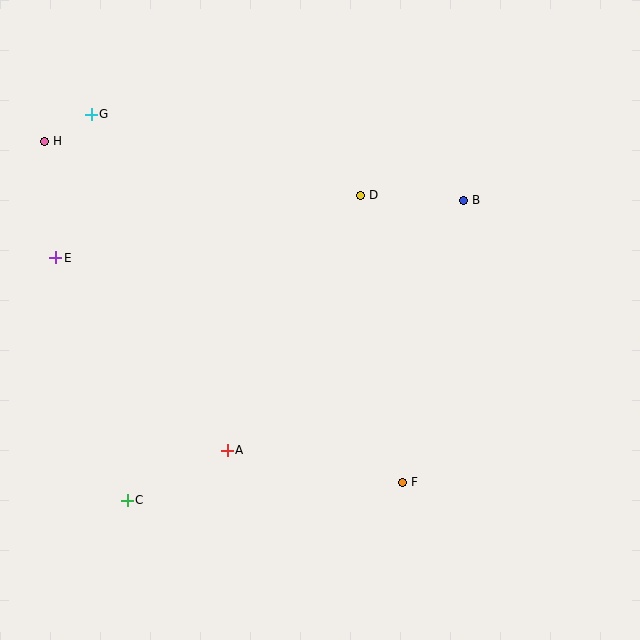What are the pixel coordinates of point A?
Point A is at (227, 450).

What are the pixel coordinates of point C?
Point C is at (127, 501).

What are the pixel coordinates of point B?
Point B is at (464, 200).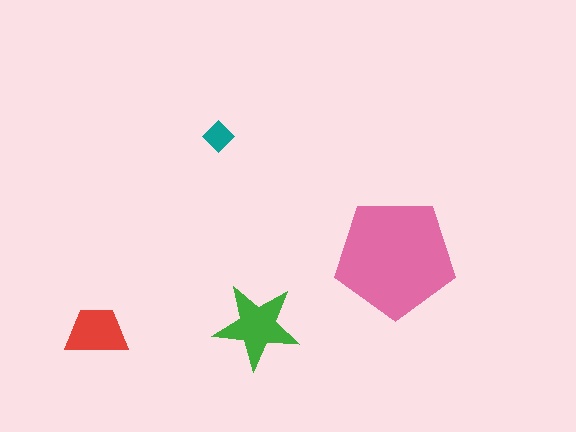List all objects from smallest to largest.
The teal diamond, the red trapezoid, the green star, the pink pentagon.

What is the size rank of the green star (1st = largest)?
2nd.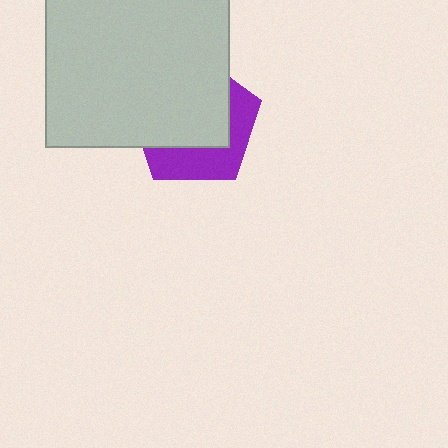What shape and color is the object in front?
The object in front is a light gray square.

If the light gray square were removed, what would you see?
You would see the complete purple pentagon.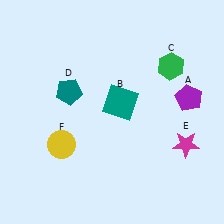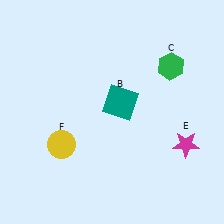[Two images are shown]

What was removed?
The purple pentagon (A), the teal pentagon (D) were removed in Image 2.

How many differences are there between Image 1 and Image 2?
There are 2 differences between the two images.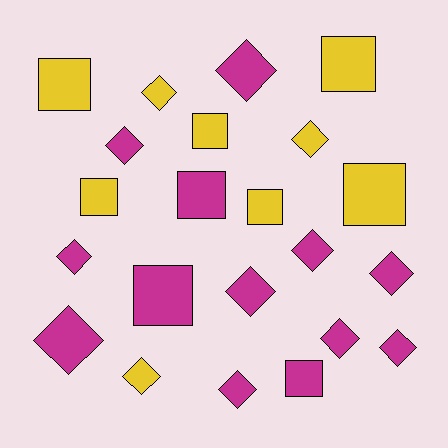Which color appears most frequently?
Magenta, with 13 objects.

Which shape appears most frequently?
Diamond, with 13 objects.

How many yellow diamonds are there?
There are 3 yellow diamonds.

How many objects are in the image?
There are 22 objects.